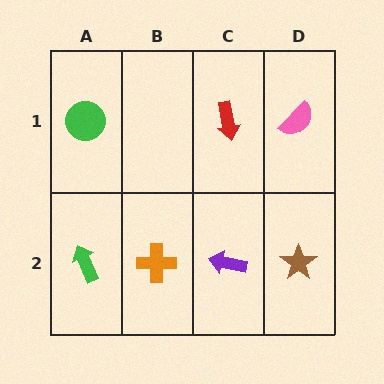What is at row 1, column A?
A green circle.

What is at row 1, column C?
A red arrow.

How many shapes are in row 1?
3 shapes.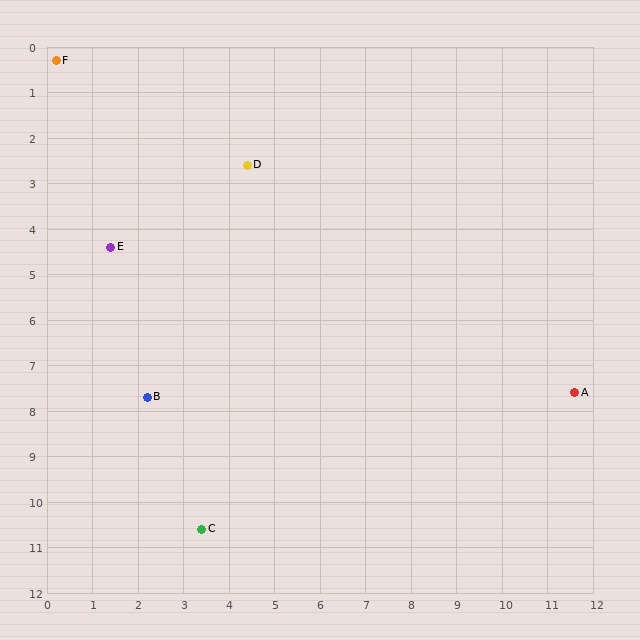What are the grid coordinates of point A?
Point A is at approximately (11.6, 7.6).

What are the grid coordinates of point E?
Point E is at approximately (1.4, 4.4).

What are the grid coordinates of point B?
Point B is at approximately (2.2, 7.7).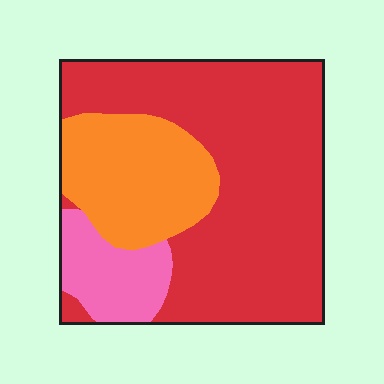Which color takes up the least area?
Pink, at roughly 15%.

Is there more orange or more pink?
Orange.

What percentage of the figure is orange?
Orange covers roughly 25% of the figure.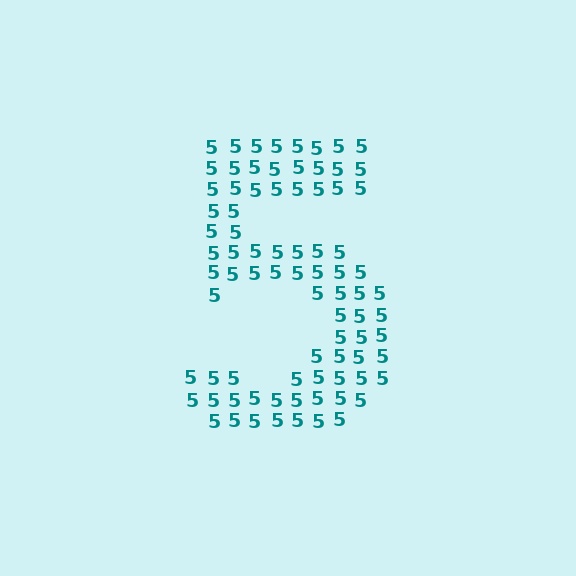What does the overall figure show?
The overall figure shows the digit 5.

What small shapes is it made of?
It is made of small digit 5's.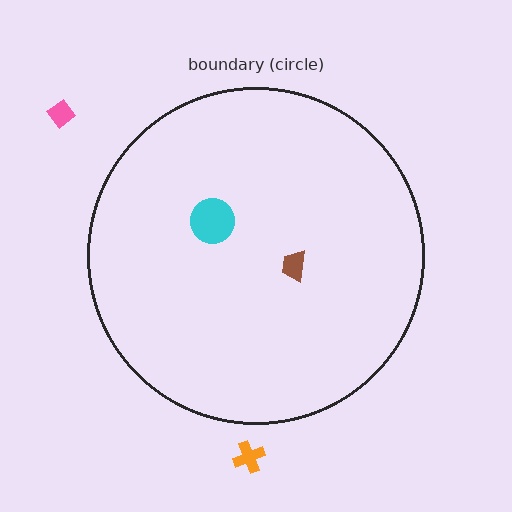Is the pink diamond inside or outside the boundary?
Outside.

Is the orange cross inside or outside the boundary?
Outside.